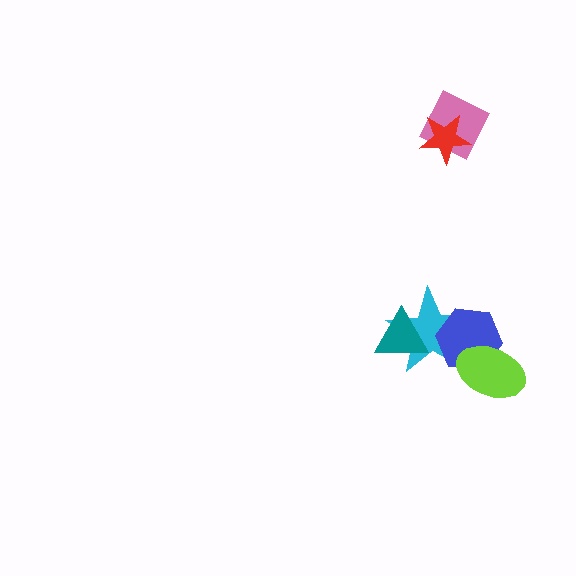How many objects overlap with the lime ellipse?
2 objects overlap with the lime ellipse.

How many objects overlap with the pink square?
1 object overlaps with the pink square.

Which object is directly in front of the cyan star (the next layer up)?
The blue hexagon is directly in front of the cyan star.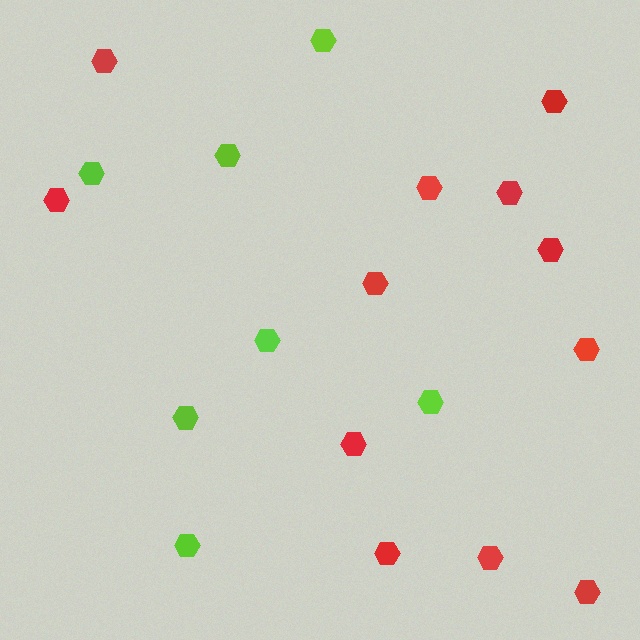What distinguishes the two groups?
There are 2 groups: one group of lime hexagons (7) and one group of red hexagons (12).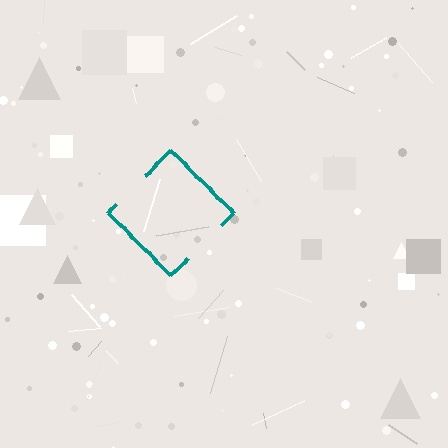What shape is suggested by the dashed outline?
The dashed outline suggests a diamond.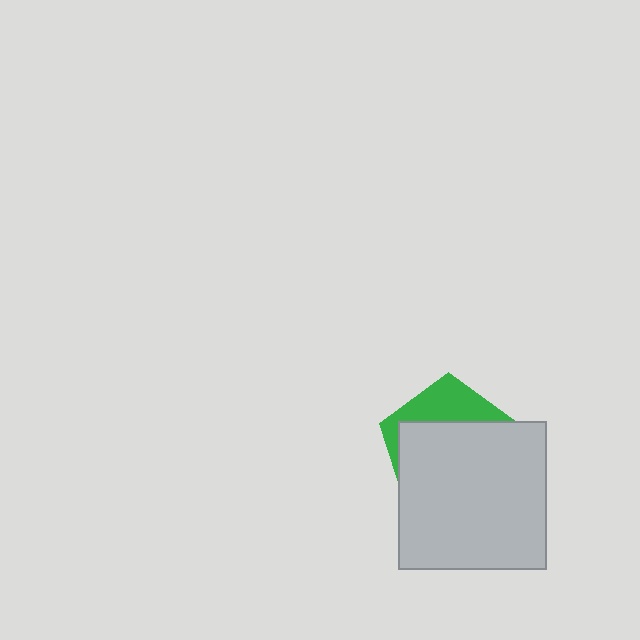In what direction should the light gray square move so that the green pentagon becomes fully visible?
The light gray square should move down. That is the shortest direction to clear the overlap and leave the green pentagon fully visible.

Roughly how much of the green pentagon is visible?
A small part of it is visible (roughly 30%).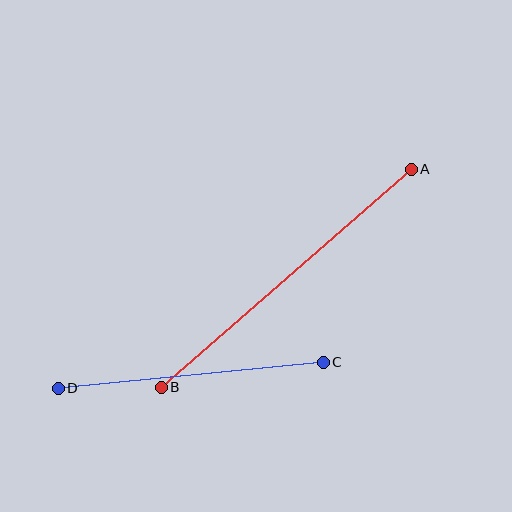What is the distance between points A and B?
The distance is approximately 331 pixels.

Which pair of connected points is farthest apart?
Points A and B are farthest apart.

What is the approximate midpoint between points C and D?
The midpoint is at approximately (191, 375) pixels.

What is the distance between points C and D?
The distance is approximately 266 pixels.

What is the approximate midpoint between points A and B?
The midpoint is at approximately (286, 278) pixels.